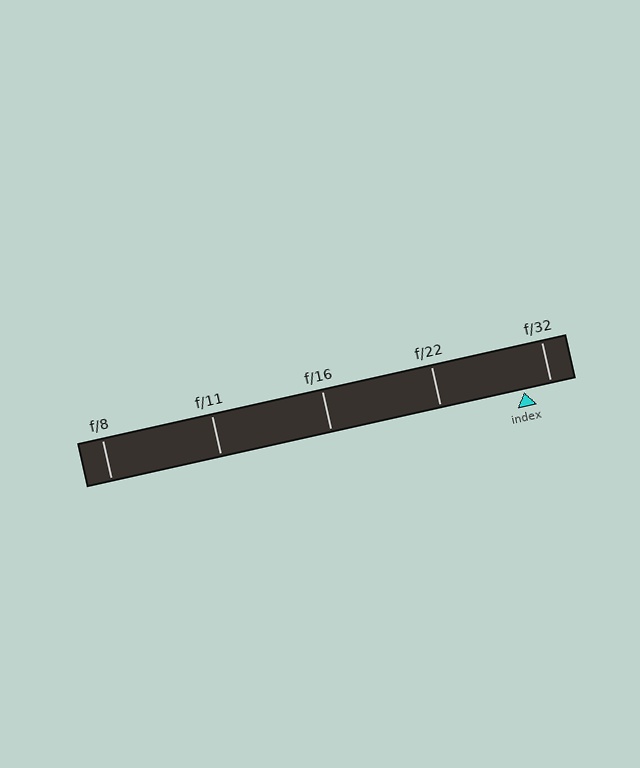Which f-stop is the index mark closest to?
The index mark is closest to f/32.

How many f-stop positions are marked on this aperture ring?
There are 5 f-stop positions marked.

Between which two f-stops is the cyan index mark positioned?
The index mark is between f/22 and f/32.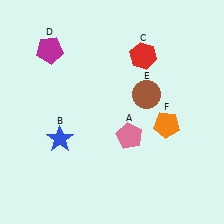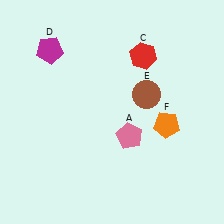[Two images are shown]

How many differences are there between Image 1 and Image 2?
There is 1 difference between the two images.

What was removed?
The blue star (B) was removed in Image 2.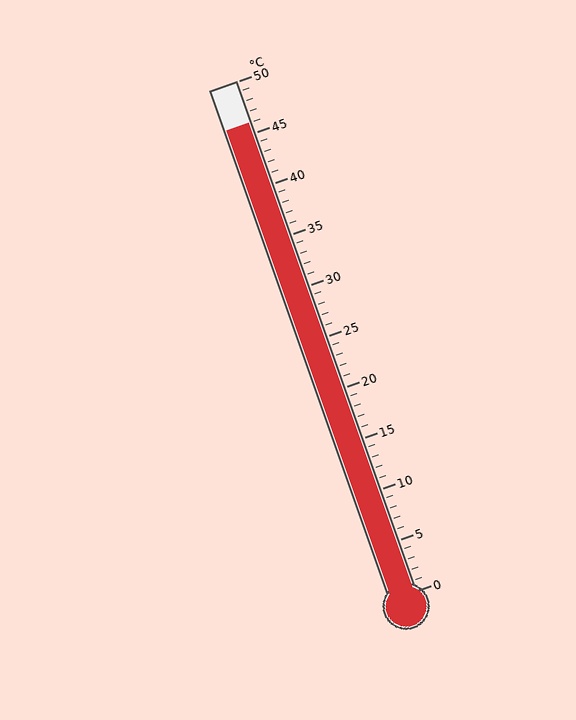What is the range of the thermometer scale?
The thermometer scale ranges from 0°C to 50°C.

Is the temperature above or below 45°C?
The temperature is above 45°C.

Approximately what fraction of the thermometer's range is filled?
The thermometer is filled to approximately 90% of its range.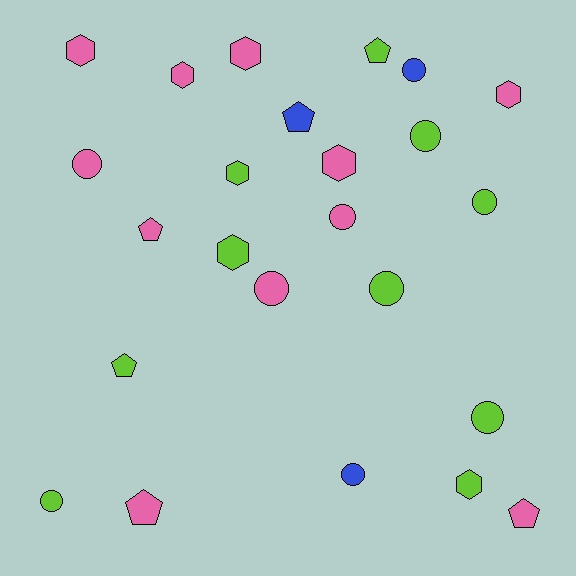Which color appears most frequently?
Pink, with 11 objects.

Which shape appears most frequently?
Circle, with 10 objects.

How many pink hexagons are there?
There are 5 pink hexagons.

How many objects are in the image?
There are 24 objects.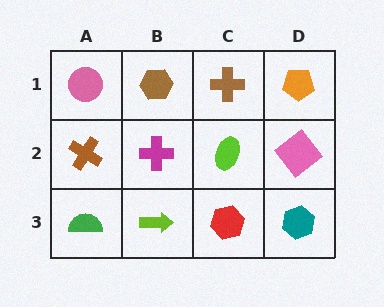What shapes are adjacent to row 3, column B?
A magenta cross (row 2, column B), a green semicircle (row 3, column A), a red hexagon (row 3, column C).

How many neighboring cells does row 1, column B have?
3.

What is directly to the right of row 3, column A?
A lime arrow.